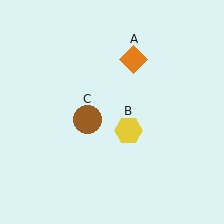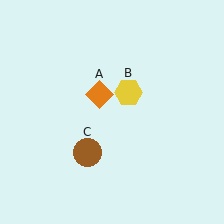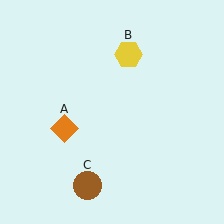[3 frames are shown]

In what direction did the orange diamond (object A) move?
The orange diamond (object A) moved down and to the left.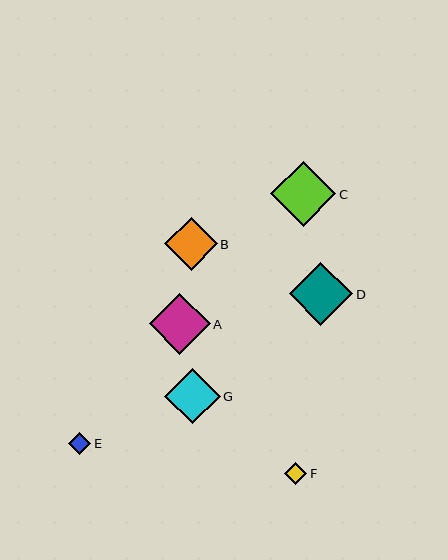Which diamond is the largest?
Diamond C is the largest with a size of approximately 65 pixels.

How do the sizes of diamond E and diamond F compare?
Diamond E and diamond F are approximately the same size.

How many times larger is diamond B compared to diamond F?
Diamond B is approximately 2.4 times the size of diamond F.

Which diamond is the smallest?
Diamond F is the smallest with a size of approximately 22 pixels.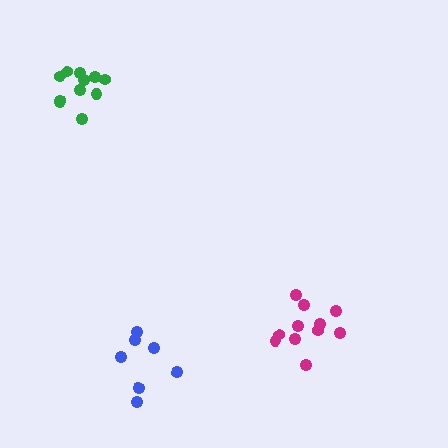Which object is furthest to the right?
The magenta cluster is rightmost.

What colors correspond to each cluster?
The clusters are colored: magenta, green, blue.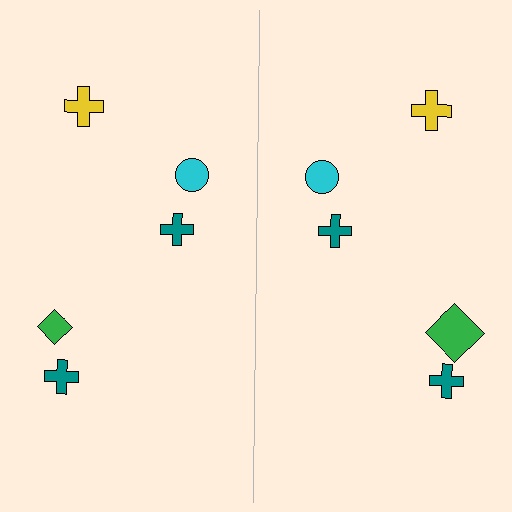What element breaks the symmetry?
The green diamond on the right side has a different size than its mirror counterpart.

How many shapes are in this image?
There are 10 shapes in this image.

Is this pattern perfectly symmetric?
No, the pattern is not perfectly symmetric. The green diamond on the right side has a different size than its mirror counterpart.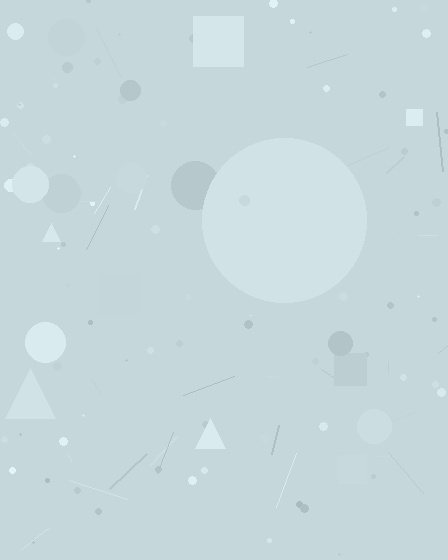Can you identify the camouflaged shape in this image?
The camouflaged shape is a circle.